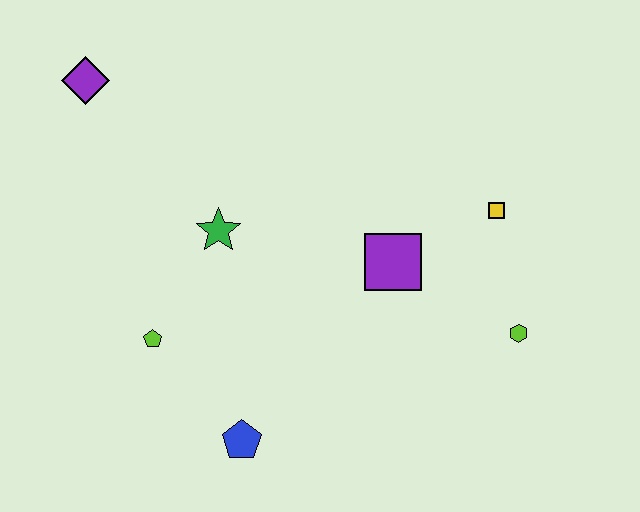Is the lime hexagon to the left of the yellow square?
No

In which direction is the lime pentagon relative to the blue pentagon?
The lime pentagon is above the blue pentagon.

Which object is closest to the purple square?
The yellow square is closest to the purple square.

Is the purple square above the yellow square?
No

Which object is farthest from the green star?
The lime hexagon is farthest from the green star.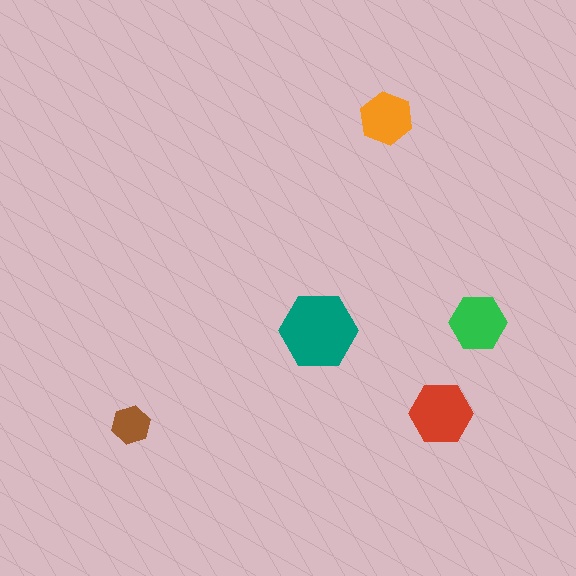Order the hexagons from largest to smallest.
the teal one, the red one, the green one, the orange one, the brown one.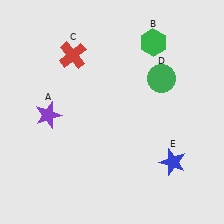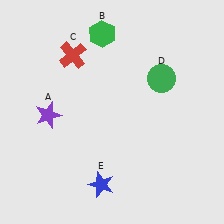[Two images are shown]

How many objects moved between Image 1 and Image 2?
2 objects moved between the two images.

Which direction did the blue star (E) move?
The blue star (E) moved left.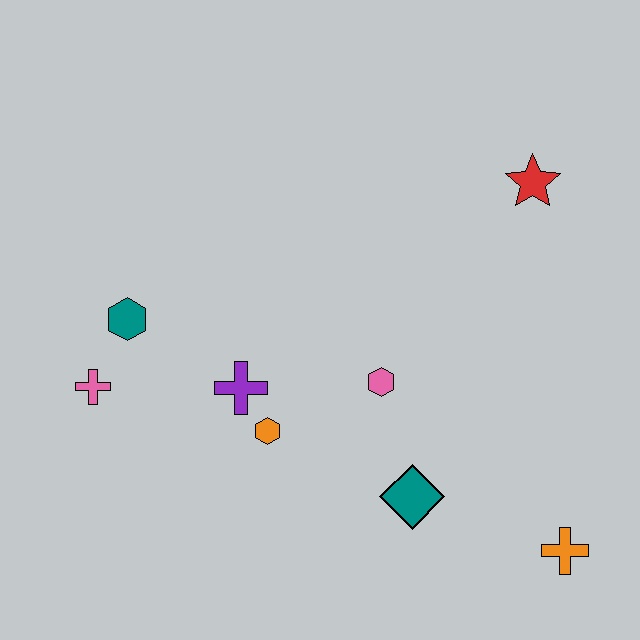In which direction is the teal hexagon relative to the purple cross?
The teal hexagon is to the left of the purple cross.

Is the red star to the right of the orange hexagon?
Yes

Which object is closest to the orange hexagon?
The purple cross is closest to the orange hexagon.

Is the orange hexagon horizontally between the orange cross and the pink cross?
Yes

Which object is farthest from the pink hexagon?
The pink cross is farthest from the pink hexagon.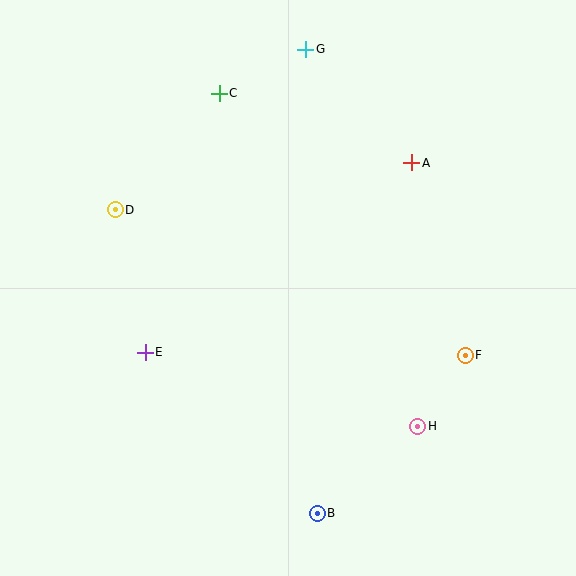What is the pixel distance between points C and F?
The distance between C and F is 360 pixels.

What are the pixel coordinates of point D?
Point D is at (115, 210).